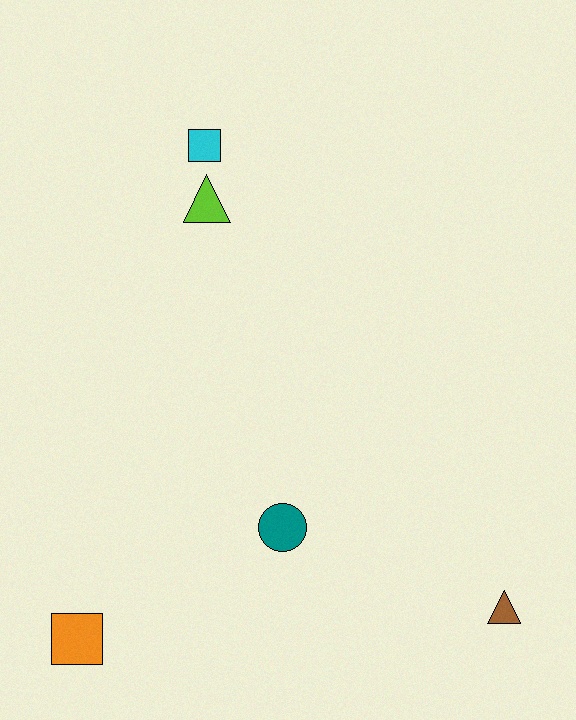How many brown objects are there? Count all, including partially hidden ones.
There is 1 brown object.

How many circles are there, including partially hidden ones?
There is 1 circle.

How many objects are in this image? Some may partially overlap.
There are 5 objects.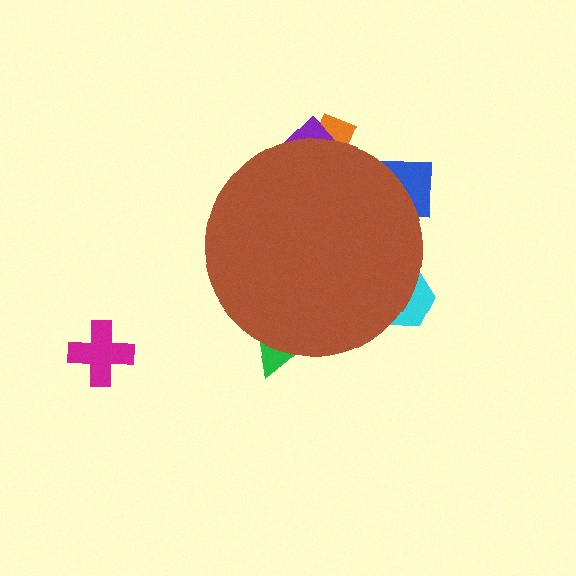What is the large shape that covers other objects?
A brown circle.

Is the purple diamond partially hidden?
Yes, the purple diamond is partially hidden behind the brown circle.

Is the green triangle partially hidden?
Yes, the green triangle is partially hidden behind the brown circle.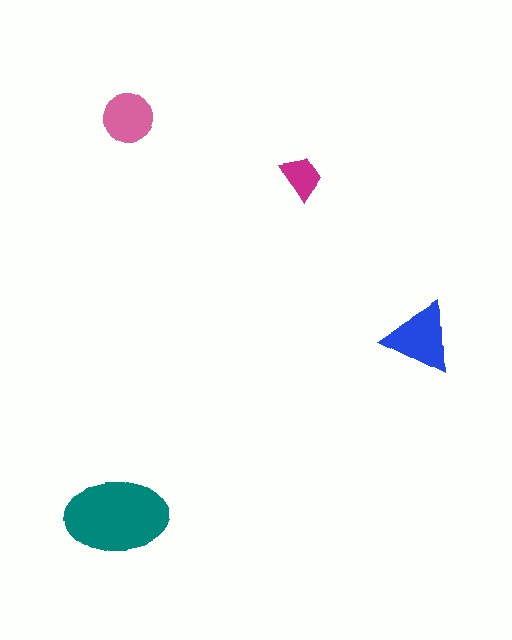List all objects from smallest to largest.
The magenta trapezoid, the pink circle, the blue triangle, the teal ellipse.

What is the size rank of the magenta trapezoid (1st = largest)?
4th.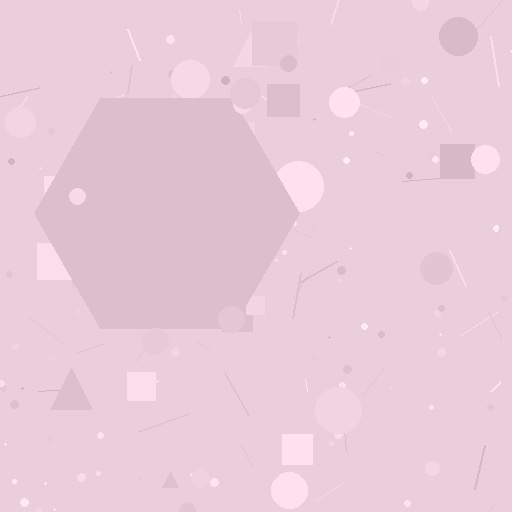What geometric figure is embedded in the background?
A hexagon is embedded in the background.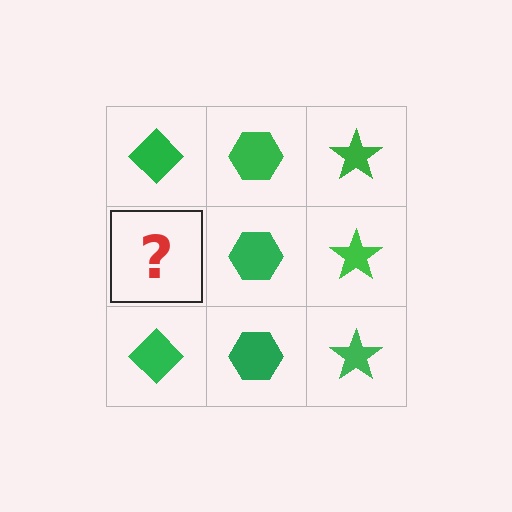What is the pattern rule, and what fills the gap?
The rule is that each column has a consistent shape. The gap should be filled with a green diamond.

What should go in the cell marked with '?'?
The missing cell should contain a green diamond.